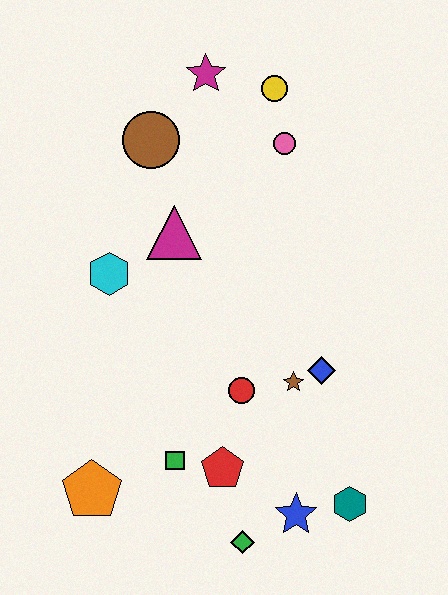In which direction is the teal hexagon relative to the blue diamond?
The teal hexagon is below the blue diamond.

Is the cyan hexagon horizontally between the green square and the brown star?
No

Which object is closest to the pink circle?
The yellow circle is closest to the pink circle.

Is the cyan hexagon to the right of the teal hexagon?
No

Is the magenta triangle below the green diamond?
No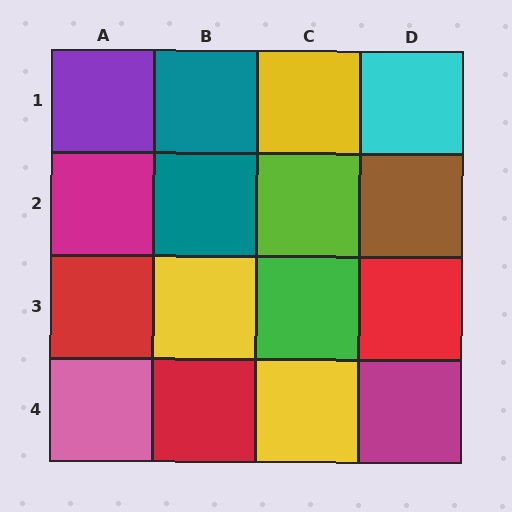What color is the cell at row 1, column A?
Purple.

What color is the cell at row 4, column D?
Magenta.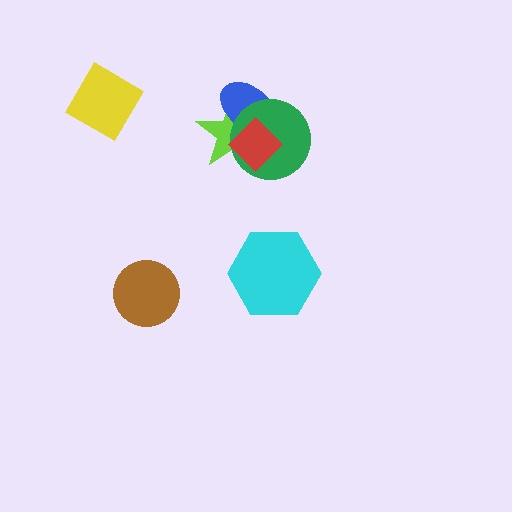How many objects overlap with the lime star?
3 objects overlap with the lime star.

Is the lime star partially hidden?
Yes, it is partially covered by another shape.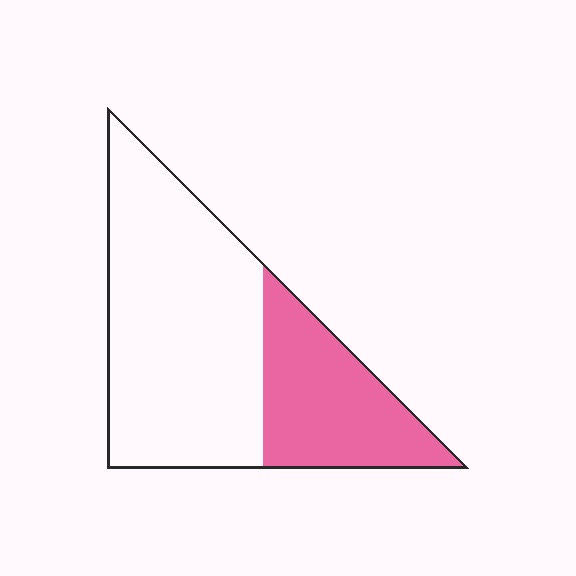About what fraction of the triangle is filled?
About one third (1/3).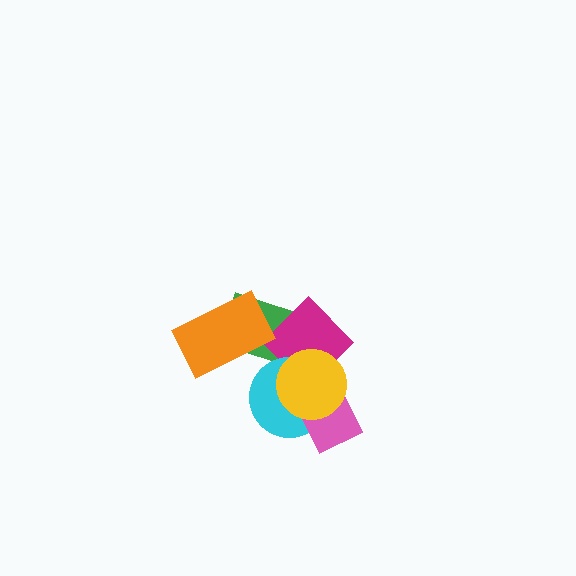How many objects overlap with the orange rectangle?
1 object overlaps with the orange rectangle.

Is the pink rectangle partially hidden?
Yes, it is partially covered by another shape.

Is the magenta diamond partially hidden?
Yes, it is partially covered by another shape.